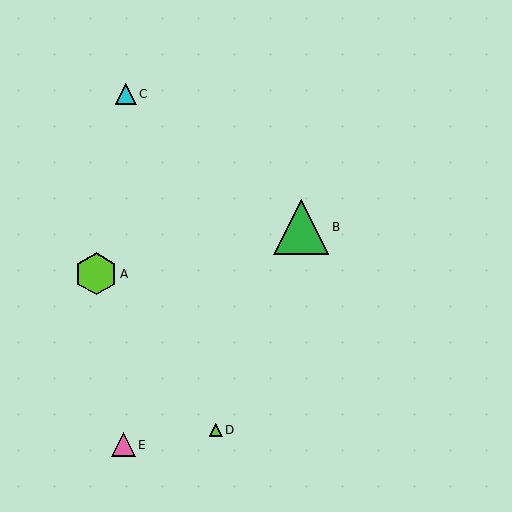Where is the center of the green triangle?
The center of the green triangle is at (301, 227).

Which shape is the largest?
The green triangle (labeled B) is the largest.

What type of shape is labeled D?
Shape D is a lime triangle.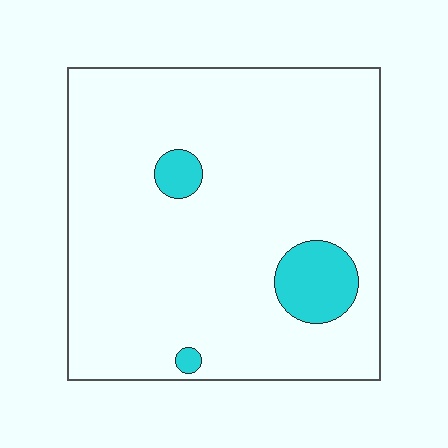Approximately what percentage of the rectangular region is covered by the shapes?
Approximately 10%.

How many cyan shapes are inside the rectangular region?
3.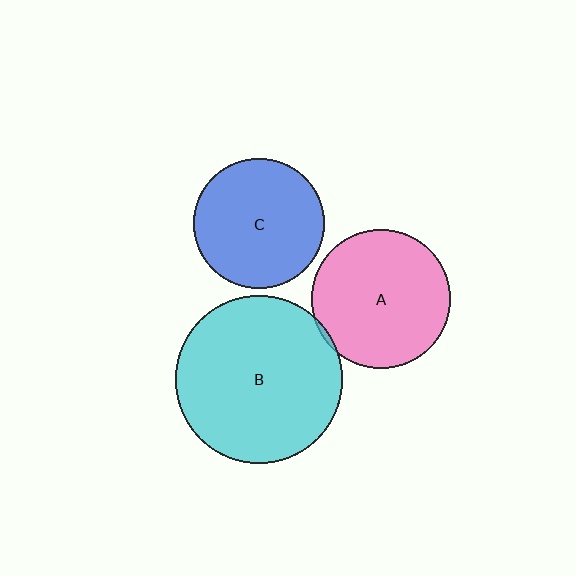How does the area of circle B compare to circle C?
Approximately 1.7 times.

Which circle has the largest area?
Circle B (cyan).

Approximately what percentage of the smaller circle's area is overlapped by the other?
Approximately 5%.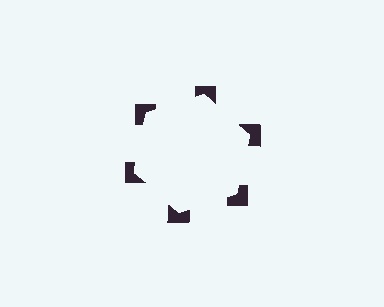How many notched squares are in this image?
There are 6 — one at each vertex of the illusory hexagon.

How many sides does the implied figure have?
6 sides.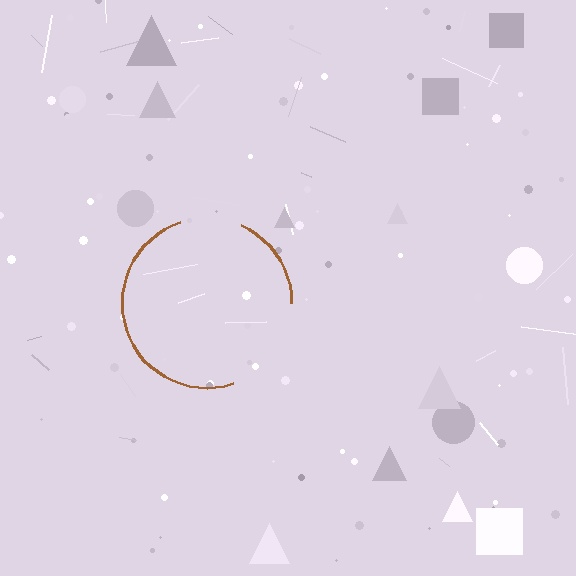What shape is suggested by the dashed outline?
The dashed outline suggests a circle.